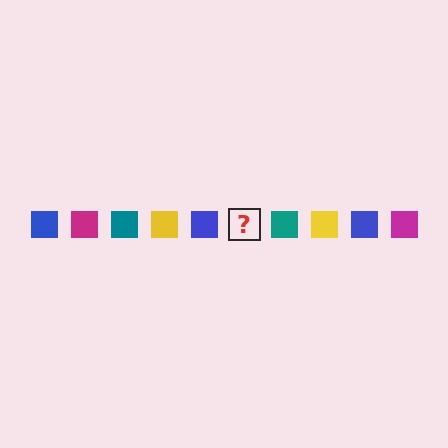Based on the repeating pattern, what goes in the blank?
The blank should be a magenta square.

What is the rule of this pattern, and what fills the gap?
The rule is that the pattern cycles through blue, magenta, teal, yellow squares. The gap should be filled with a magenta square.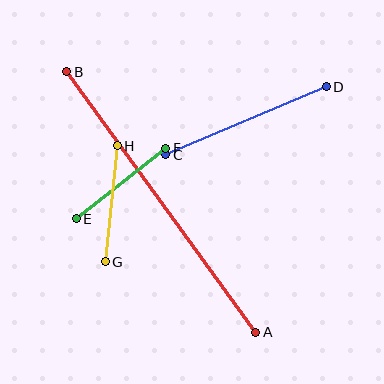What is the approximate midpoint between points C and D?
The midpoint is at approximately (246, 121) pixels.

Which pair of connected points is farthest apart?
Points A and B are farthest apart.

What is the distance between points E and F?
The distance is approximately 114 pixels.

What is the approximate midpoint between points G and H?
The midpoint is at approximately (111, 204) pixels.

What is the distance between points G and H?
The distance is approximately 117 pixels.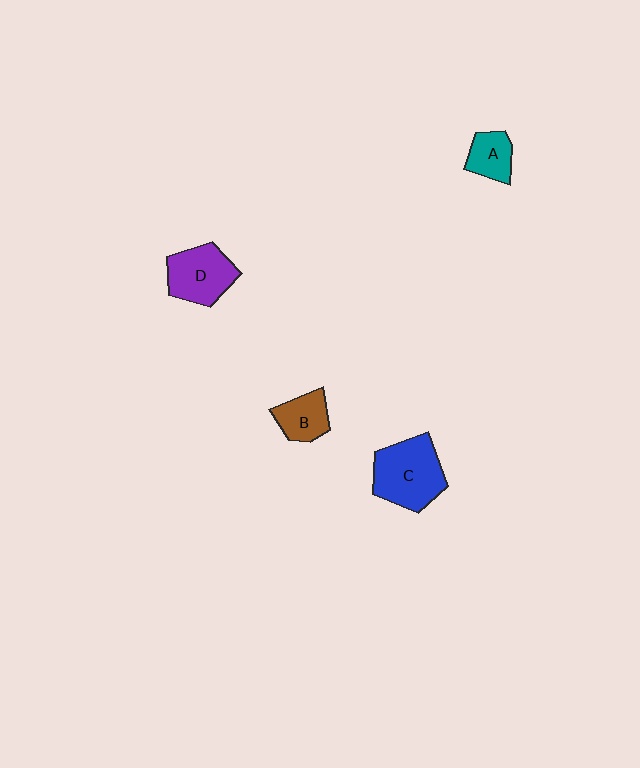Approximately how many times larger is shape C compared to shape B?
Approximately 1.9 times.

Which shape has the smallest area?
Shape A (teal).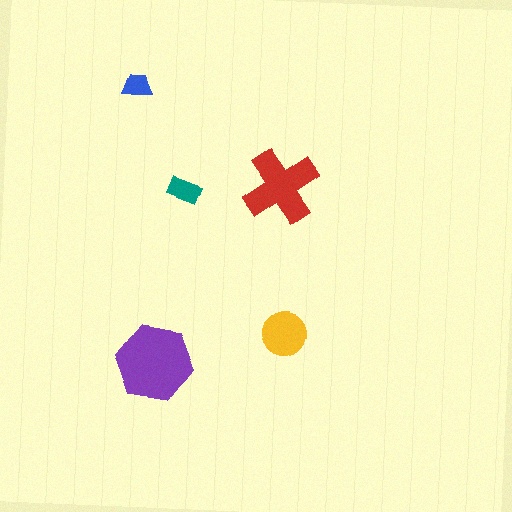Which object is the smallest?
The blue trapezoid.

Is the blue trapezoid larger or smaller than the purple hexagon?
Smaller.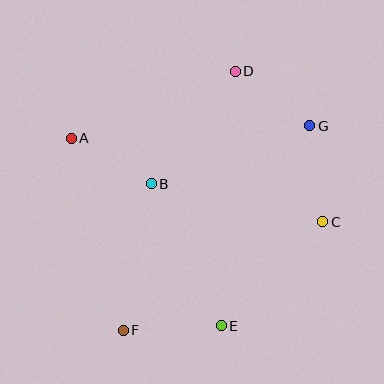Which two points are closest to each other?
Points A and B are closest to each other.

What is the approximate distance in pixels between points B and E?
The distance between B and E is approximately 158 pixels.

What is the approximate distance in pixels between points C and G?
The distance between C and G is approximately 97 pixels.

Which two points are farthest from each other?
Points D and F are farthest from each other.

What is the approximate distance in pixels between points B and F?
The distance between B and F is approximately 149 pixels.